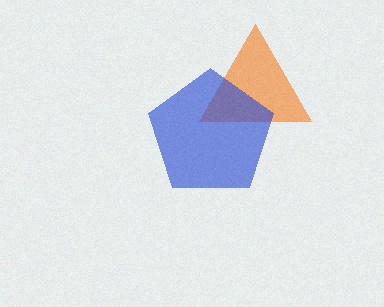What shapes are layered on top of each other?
The layered shapes are: an orange triangle, a blue pentagon.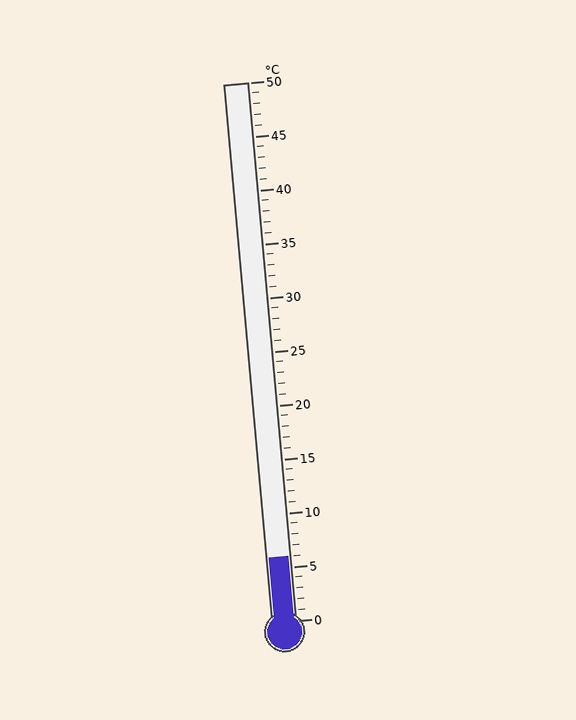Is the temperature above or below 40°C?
The temperature is below 40°C.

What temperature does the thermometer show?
The thermometer shows approximately 6°C.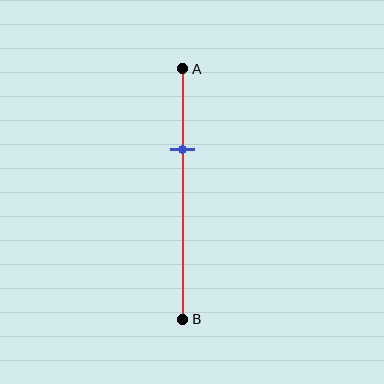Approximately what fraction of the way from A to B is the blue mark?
The blue mark is approximately 30% of the way from A to B.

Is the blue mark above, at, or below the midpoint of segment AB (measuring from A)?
The blue mark is above the midpoint of segment AB.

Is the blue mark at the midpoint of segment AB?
No, the mark is at about 30% from A, not at the 50% midpoint.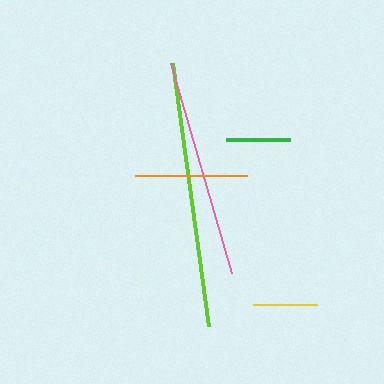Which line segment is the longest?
The lime line is the longest at approximately 265 pixels.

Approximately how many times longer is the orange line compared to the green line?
The orange line is approximately 1.8 times the length of the green line.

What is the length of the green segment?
The green segment is approximately 64 pixels long.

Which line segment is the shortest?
The yellow line is the shortest at approximately 64 pixels.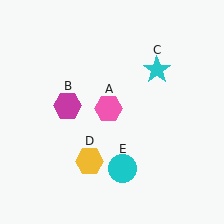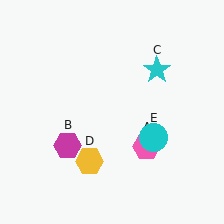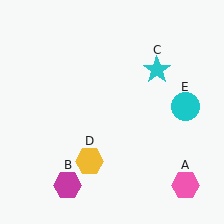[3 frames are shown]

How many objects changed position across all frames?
3 objects changed position: pink hexagon (object A), magenta hexagon (object B), cyan circle (object E).